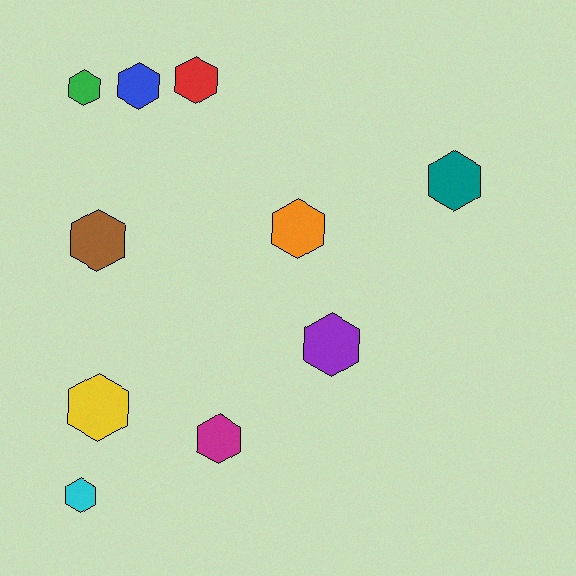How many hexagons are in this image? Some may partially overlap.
There are 10 hexagons.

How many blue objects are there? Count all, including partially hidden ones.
There is 1 blue object.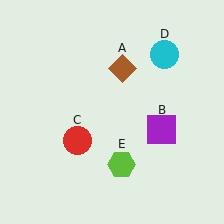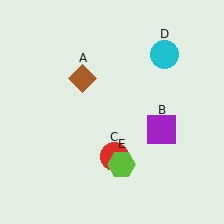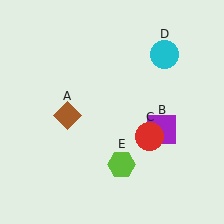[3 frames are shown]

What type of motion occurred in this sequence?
The brown diamond (object A), red circle (object C) rotated counterclockwise around the center of the scene.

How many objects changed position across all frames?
2 objects changed position: brown diamond (object A), red circle (object C).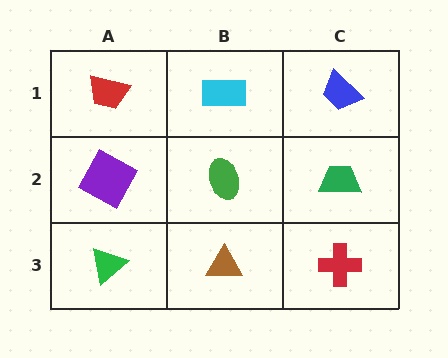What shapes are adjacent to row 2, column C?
A blue trapezoid (row 1, column C), a red cross (row 3, column C), a green ellipse (row 2, column B).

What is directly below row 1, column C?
A green trapezoid.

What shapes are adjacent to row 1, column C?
A green trapezoid (row 2, column C), a cyan rectangle (row 1, column B).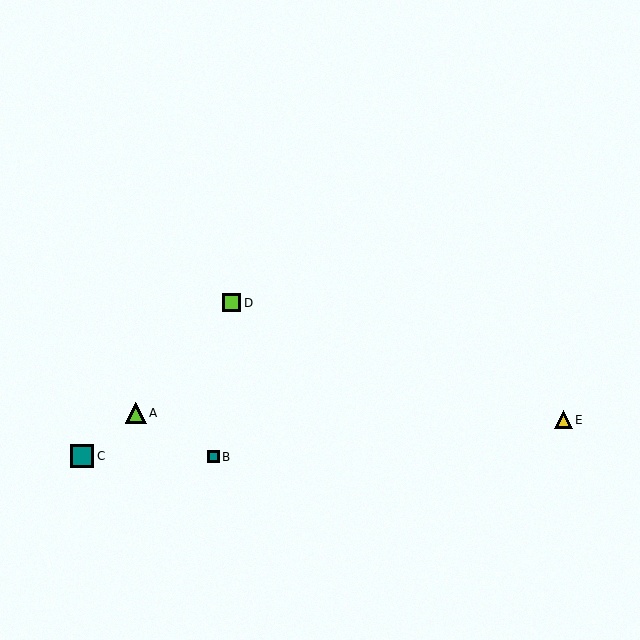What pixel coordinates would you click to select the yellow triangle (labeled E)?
Click at (564, 420) to select the yellow triangle E.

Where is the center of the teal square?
The center of the teal square is at (213, 457).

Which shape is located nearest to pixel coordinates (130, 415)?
The lime triangle (labeled A) at (136, 413) is nearest to that location.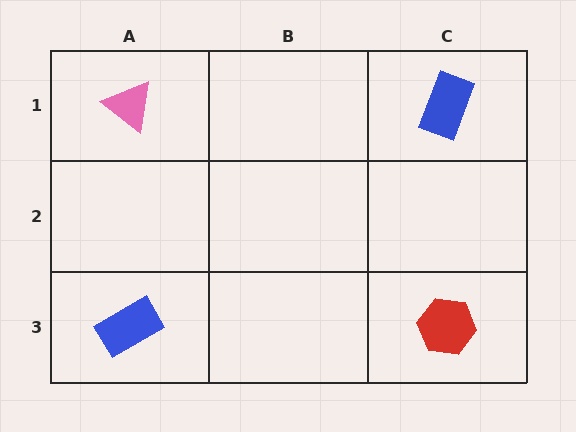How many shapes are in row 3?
2 shapes.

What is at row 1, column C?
A blue rectangle.